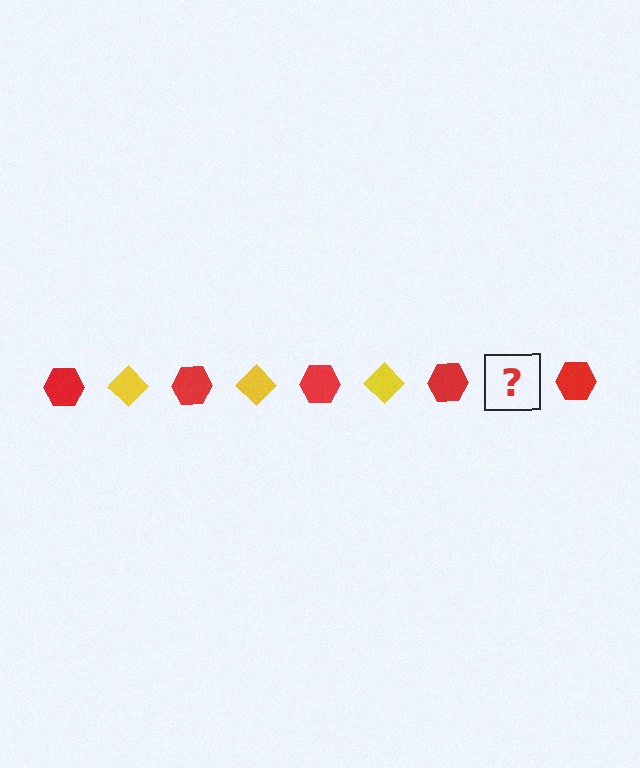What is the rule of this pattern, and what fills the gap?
The rule is that the pattern alternates between red hexagon and yellow diamond. The gap should be filled with a yellow diamond.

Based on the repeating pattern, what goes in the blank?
The blank should be a yellow diamond.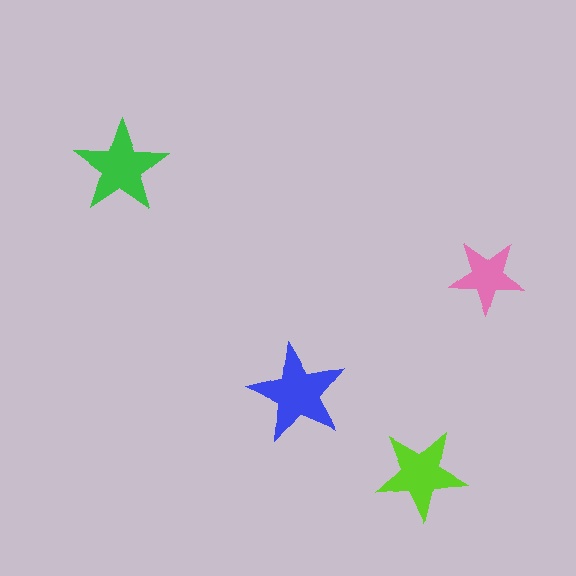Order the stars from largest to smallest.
the blue one, the green one, the lime one, the pink one.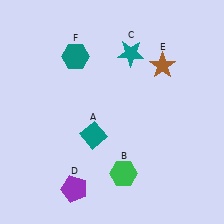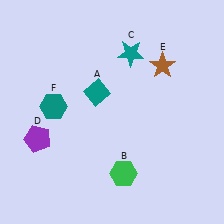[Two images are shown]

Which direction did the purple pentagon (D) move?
The purple pentagon (D) moved up.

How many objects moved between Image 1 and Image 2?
3 objects moved between the two images.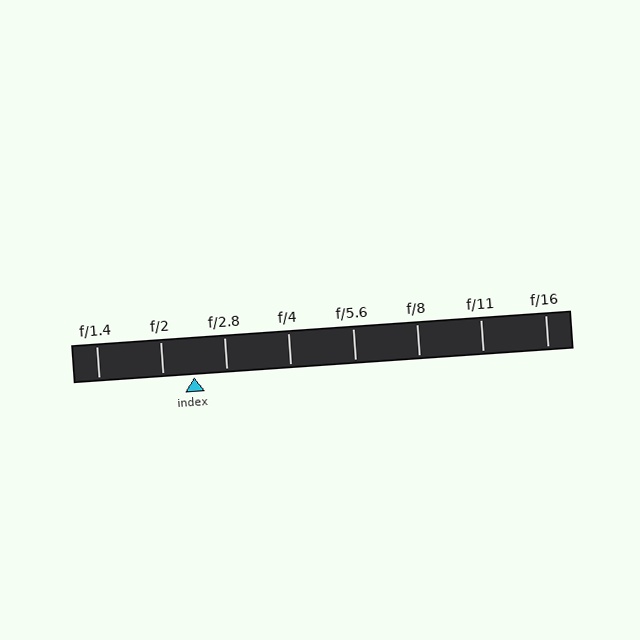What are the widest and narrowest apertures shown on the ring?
The widest aperture shown is f/1.4 and the narrowest is f/16.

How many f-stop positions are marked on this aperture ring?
There are 8 f-stop positions marked.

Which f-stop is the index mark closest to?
The index mark is closest to f/2.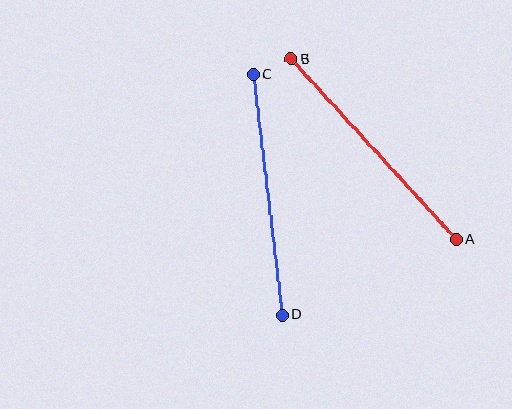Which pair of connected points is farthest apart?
Points A and B are farthest apart.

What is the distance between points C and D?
The distance is approximately 242 pixels.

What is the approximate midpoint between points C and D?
The midpoint is at approximately (268, 195) pixels.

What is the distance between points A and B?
The distance is approximately 244 pixels.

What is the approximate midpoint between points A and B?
The midpoint is at approximately (374, 149) pixels.